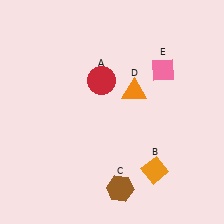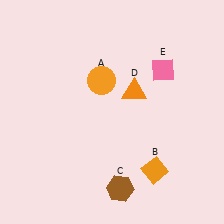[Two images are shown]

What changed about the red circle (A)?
In Image 1, A is red. In Image 2, it changed to orange.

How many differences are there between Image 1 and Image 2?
There is 1 difference between the two images.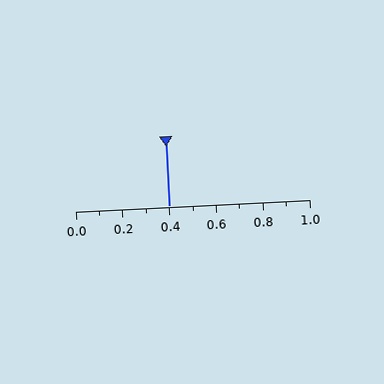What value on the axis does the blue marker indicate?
The marker indicates approximately 0.4.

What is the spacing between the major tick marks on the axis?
The major ticks are spaced 0.2 apart.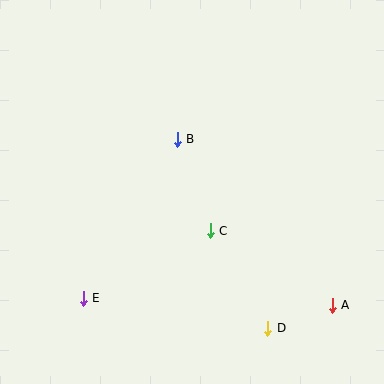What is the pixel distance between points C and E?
The distance between C and E is 143 pixels.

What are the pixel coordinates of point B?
Point B is at (177, 139).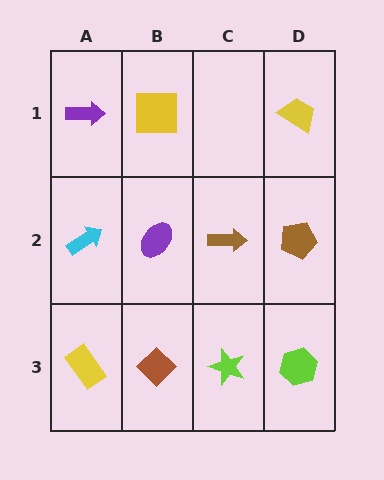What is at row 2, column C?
A brown arrow.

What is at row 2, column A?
A cyan arrow.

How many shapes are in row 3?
4 shapes.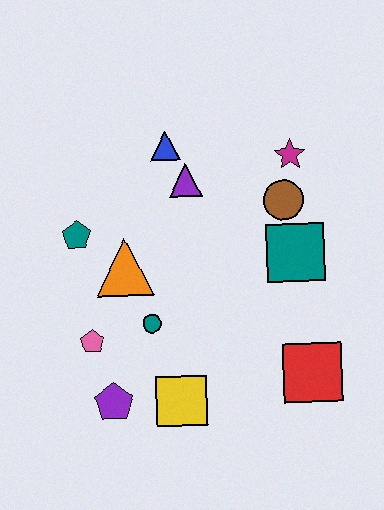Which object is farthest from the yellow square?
The magenta star is farthest from the yellow square.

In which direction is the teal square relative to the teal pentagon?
The teal square is to the right of the teal pentagon.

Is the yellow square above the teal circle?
No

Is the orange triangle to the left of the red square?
Yes